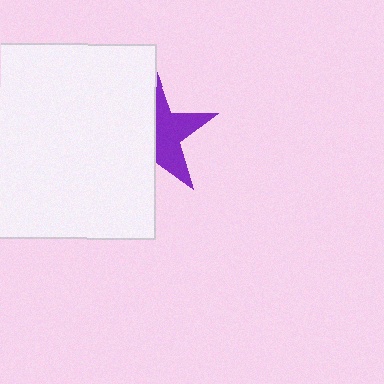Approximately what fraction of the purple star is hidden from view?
Roughly 52% of the purple star is hidden behind the white square.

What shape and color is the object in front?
The object in front is a white square.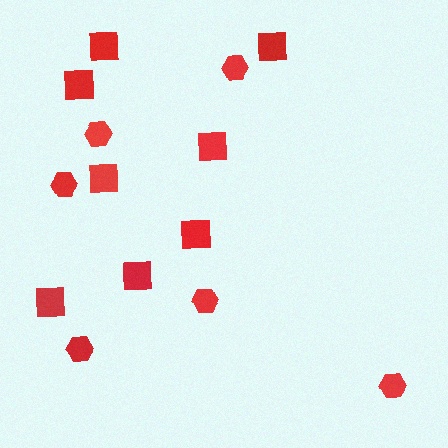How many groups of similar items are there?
There are 2 groups: one group of hexagons (6) and one group of squares (8).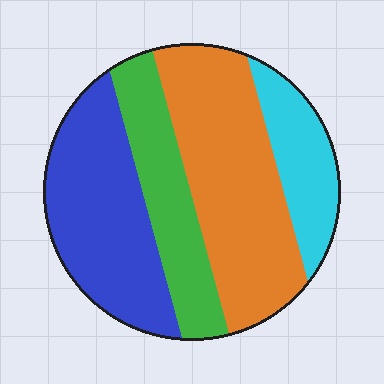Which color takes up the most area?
Orange, at roughly 35%.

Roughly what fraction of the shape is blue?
Blue takes up about one third (1/3) of the shape.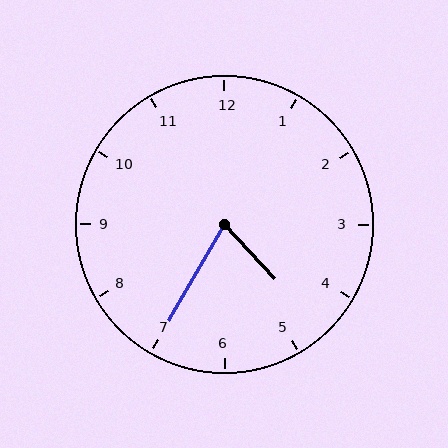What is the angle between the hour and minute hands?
Approximately 72 degrees.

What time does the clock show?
4:35.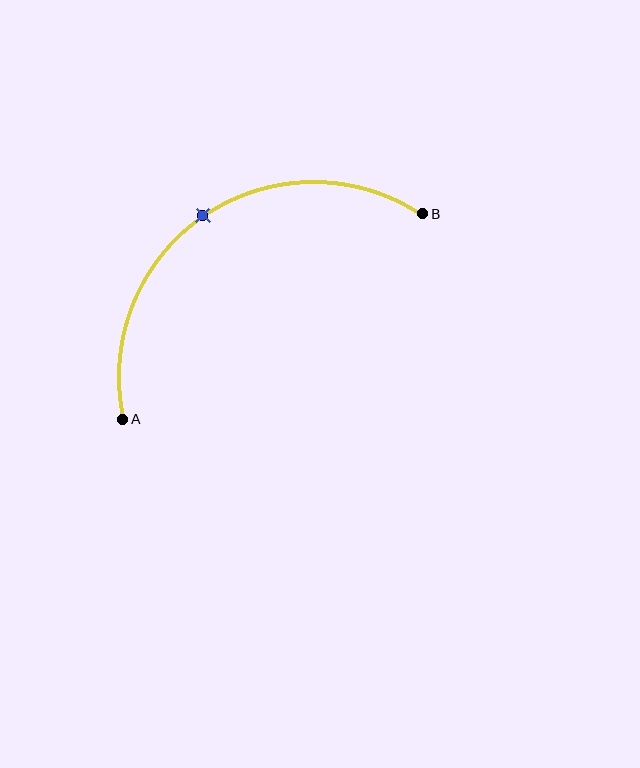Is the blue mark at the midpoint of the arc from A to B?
Yes. The blue mark lies on the arc at equal arc-length from both A and B — it is the arc midpoint.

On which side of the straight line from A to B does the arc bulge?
The arc bulges above and to the left of the straight line connecting A and B.